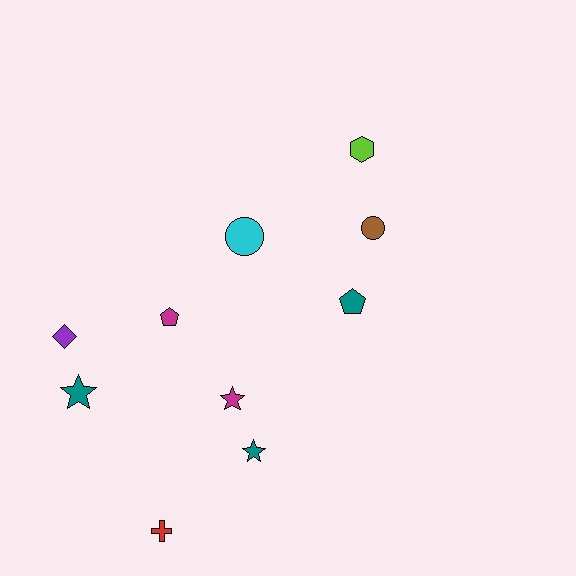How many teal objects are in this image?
There are 3 teal objects.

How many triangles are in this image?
There are no triangles.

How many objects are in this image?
There are 10 objects.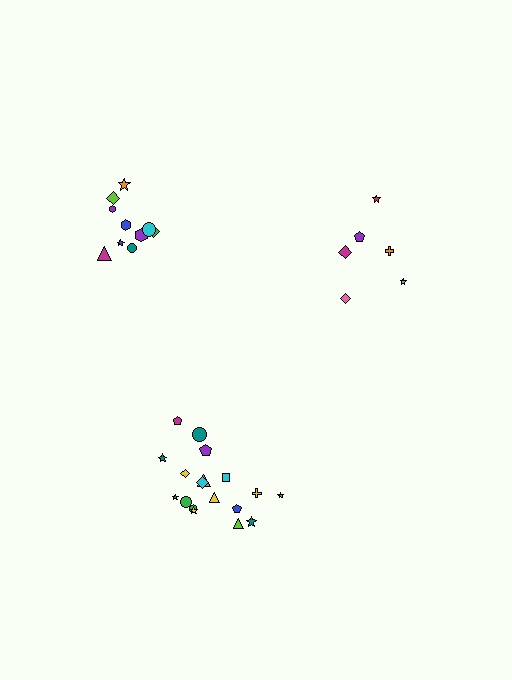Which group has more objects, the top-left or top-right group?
The top-left group.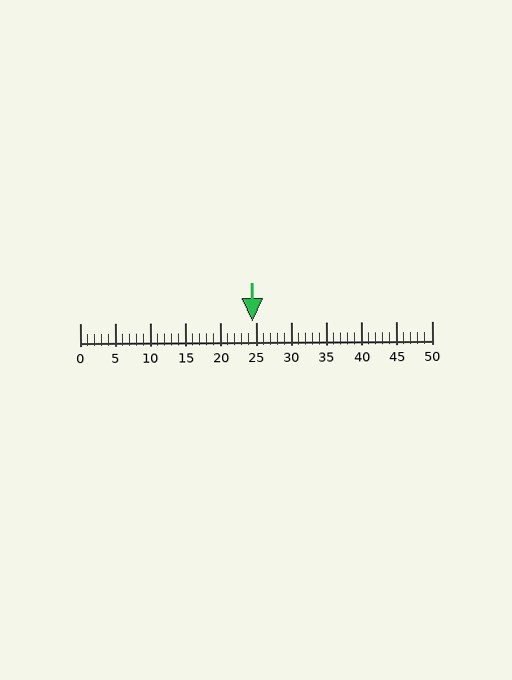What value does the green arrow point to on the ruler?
The green arrow points to approximately 24.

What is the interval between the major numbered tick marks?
The major tick marks are spaced 5 units apart.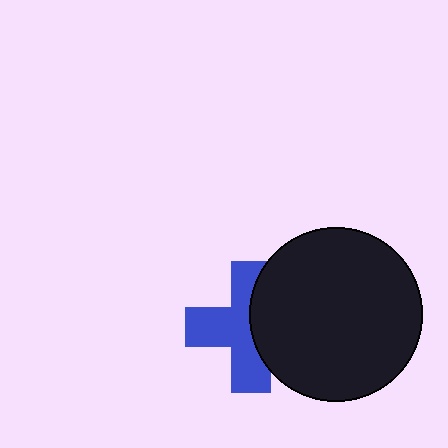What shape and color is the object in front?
The object in front is a black circle.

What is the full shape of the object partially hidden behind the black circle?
The partially hidden object is a blue cross.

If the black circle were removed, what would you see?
You would see the complete blue cross.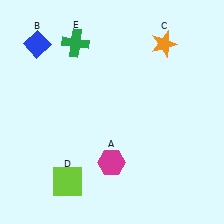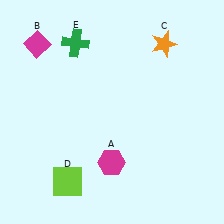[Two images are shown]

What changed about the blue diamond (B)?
In Image 1, B is blue. In Image 2, it changed to magenta.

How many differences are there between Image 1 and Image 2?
There is 1 difference between the two images.